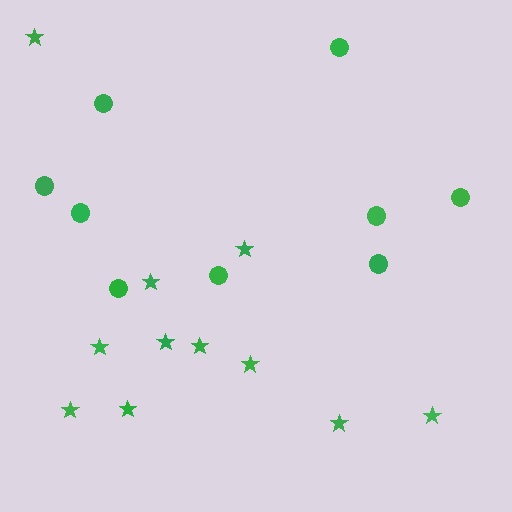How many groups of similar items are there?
There are 2 groups: one group of stars (11) and one group of circles (9).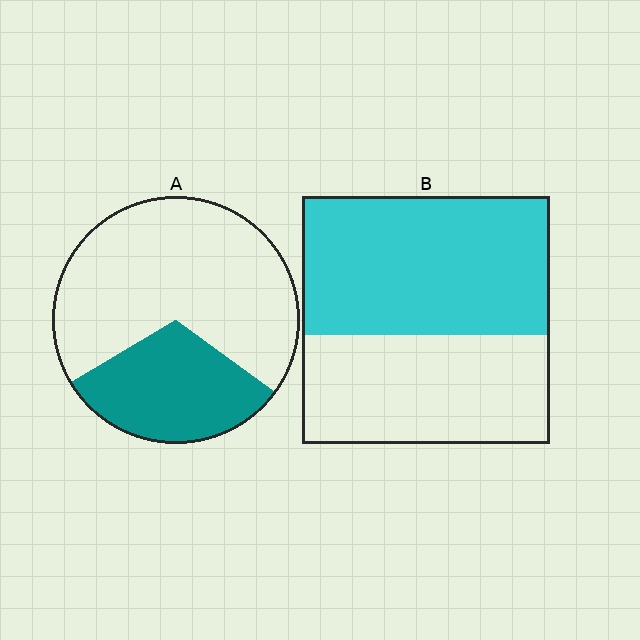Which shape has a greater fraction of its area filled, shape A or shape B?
Shape B.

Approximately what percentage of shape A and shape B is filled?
A is approximately 30% and B is approximately 55%.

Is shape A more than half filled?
No.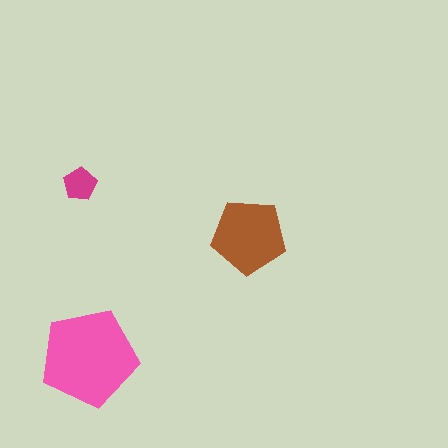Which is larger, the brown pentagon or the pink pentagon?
The pink one.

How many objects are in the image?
There are 3 objects in the image.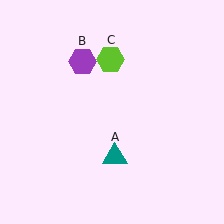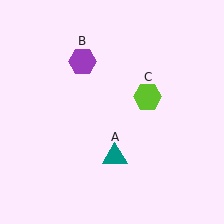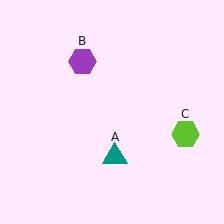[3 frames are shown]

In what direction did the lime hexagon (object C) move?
The lime hexagon (object C) moved down and to the right.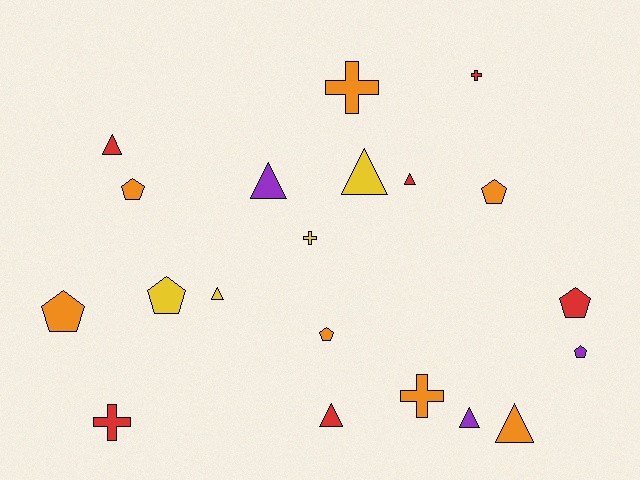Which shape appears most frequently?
Triangle, with 8 objects.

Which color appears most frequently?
Orange, with 7 objects.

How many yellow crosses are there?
There is 1 yellow cross.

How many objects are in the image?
There are 20 objects.